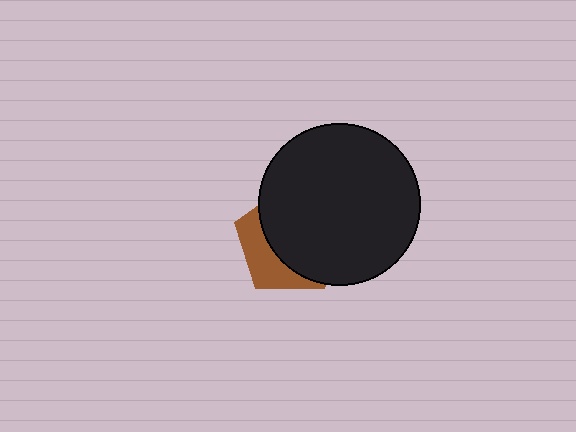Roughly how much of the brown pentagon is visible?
A small part of it is visible (roughly 33%).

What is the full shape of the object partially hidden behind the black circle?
The partially hidden object is a brown pentagon.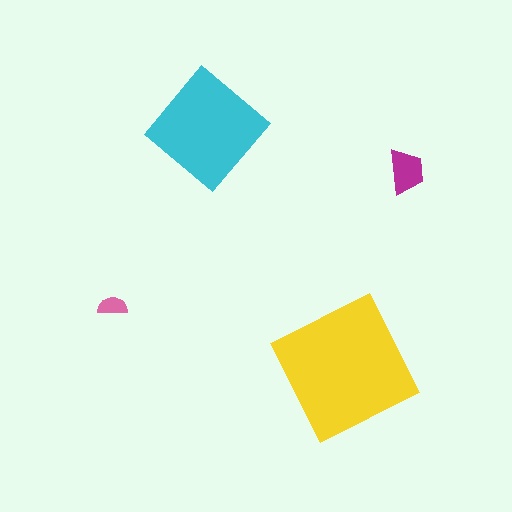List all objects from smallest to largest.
The pink semicircle, the magenta trapezoid, the cyan diamond, the yellow square.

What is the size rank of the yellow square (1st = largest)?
1st.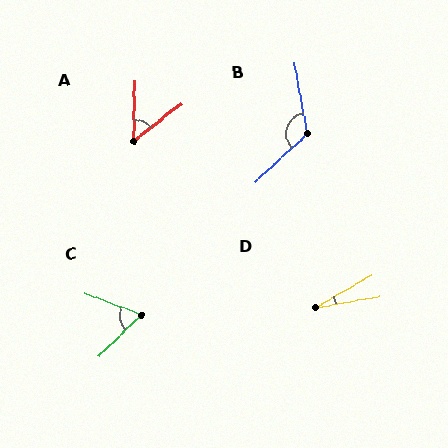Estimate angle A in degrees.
Approximately 51 degrees.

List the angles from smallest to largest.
D (21°), A (51°), C (65°), B (122°).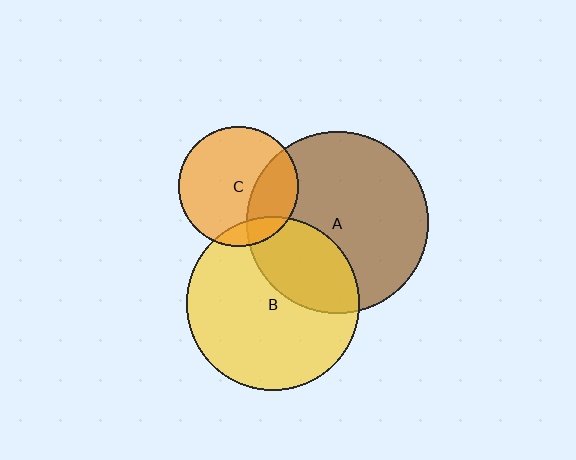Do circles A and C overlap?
Yes.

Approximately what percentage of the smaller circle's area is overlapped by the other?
Approximately 30%.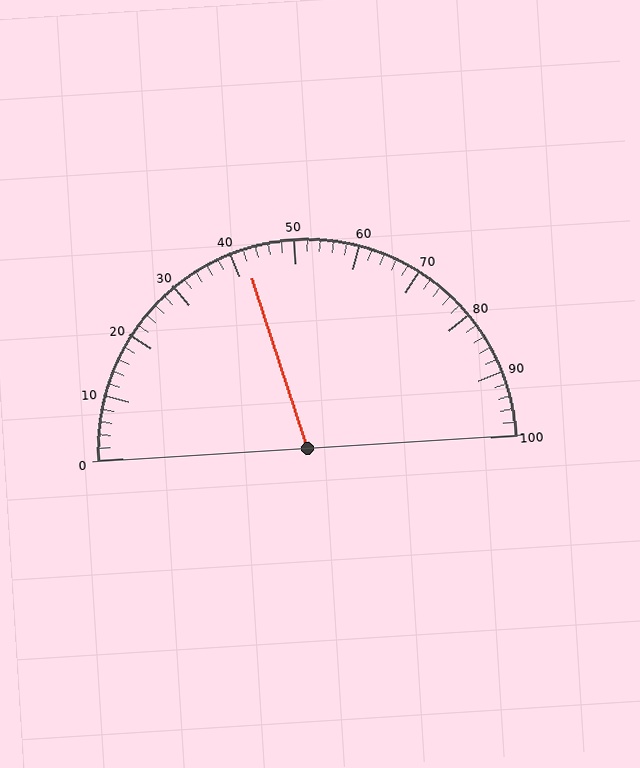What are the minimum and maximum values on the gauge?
The gauge ranges from 0 to 100.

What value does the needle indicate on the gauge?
The needle indicates approximately 42.